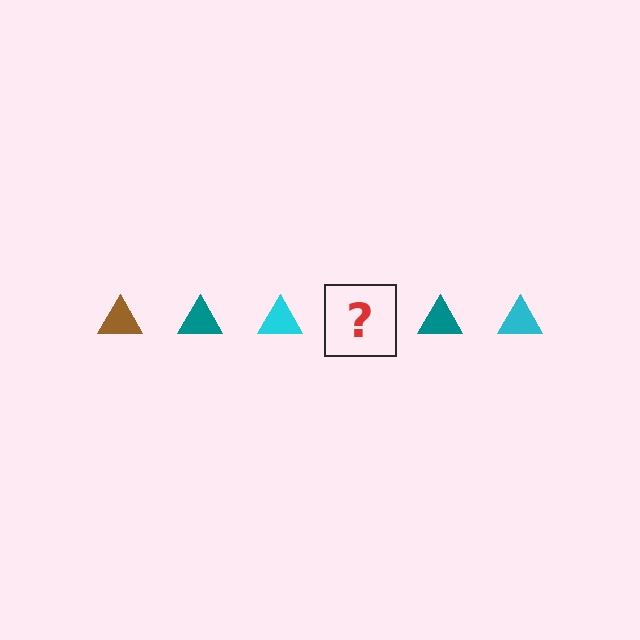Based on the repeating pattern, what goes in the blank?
The blank should be a brown triangle.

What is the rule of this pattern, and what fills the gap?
The rule is that the pattern cycles through brown, teal, cyan triangles. The gap should be filled with a brown triangle.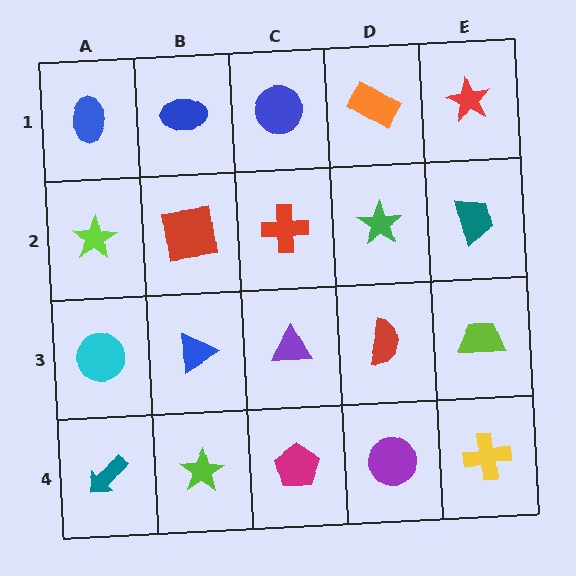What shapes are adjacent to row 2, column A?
A blue ellipse (row 1, column A), a cyan circle (row 3, column A), a red square (row 2, column B).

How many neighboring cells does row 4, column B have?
3.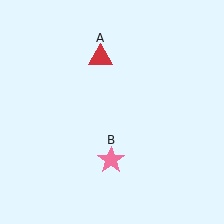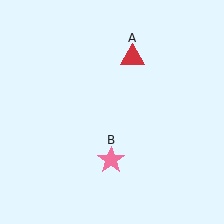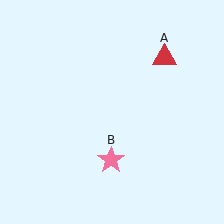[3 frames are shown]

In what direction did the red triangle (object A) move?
The red triangle (object A) moved right.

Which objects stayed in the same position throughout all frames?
Pink star (object B) remained stationary.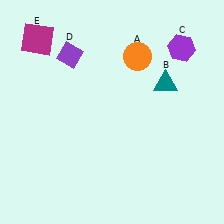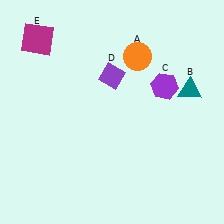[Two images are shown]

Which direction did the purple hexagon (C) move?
The purple hexagon (C) moved down.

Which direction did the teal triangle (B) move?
The teal triangle (B) moved right.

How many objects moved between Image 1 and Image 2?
3 objects moved between the two images.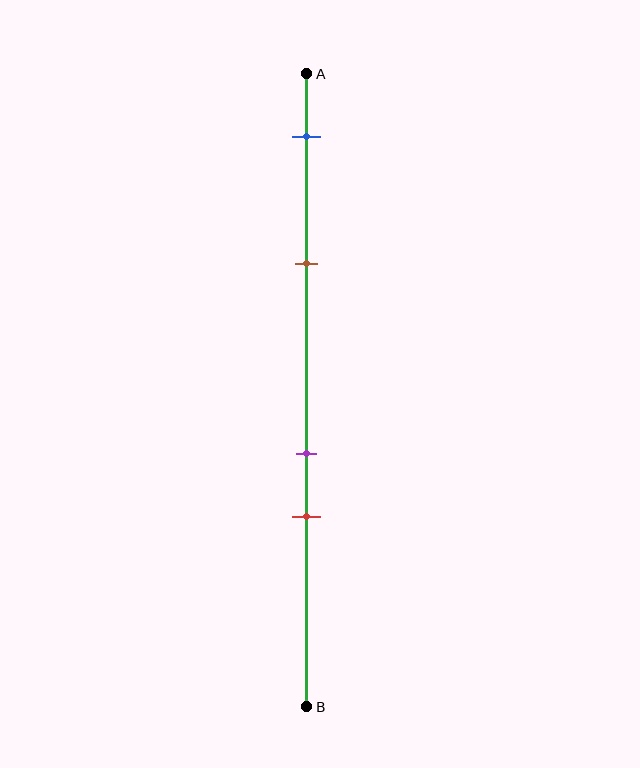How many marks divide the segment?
There are 4 marks dividing the segment.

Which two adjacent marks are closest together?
The purple and red marks are the closest adjacent pair.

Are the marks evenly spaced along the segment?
No, the marks are not evenly spaced.